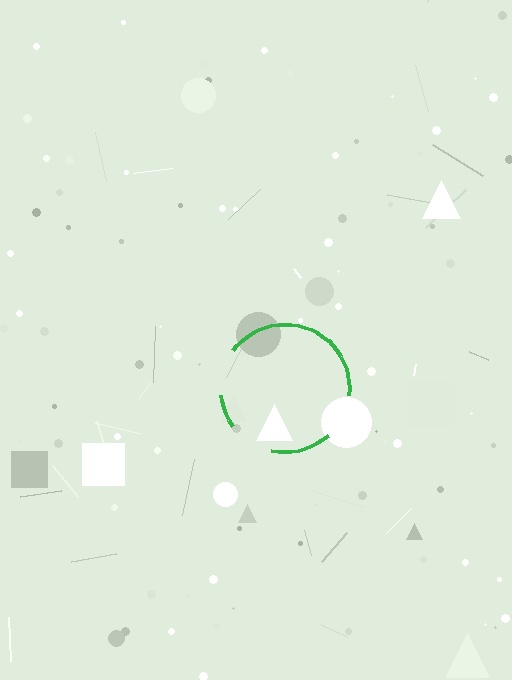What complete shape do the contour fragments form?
The contour fragments form a circle.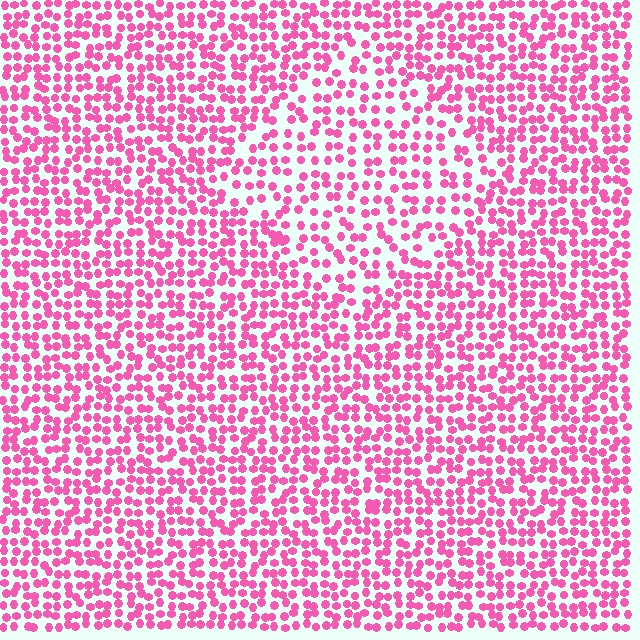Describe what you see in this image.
The image contains small pink elements arranged at two different densities. A diamond-shaped region is visible where the elements are less densely packed than the surrounding area.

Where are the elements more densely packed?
The elements are more densely packed outside the diamond boundary.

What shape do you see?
I see a diamond.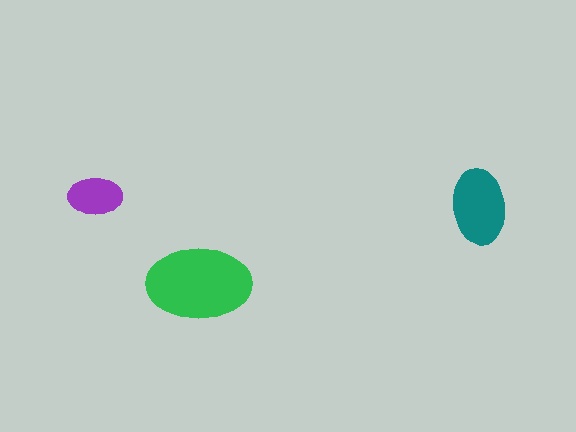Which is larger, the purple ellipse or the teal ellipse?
The teal one.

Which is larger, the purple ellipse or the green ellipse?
The green one.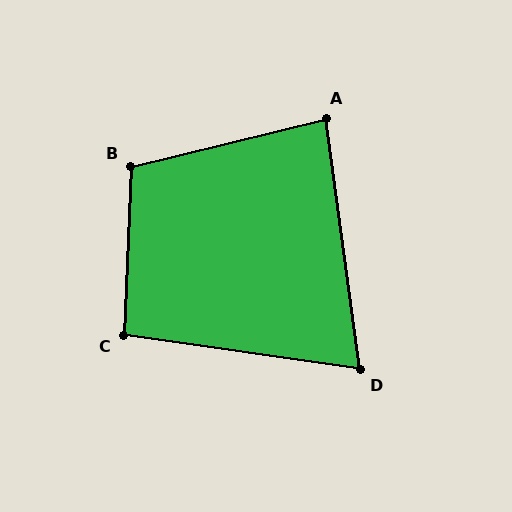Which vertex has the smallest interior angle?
D, at approximately 74 degrees.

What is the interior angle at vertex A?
Approximately 84 degrees (acute).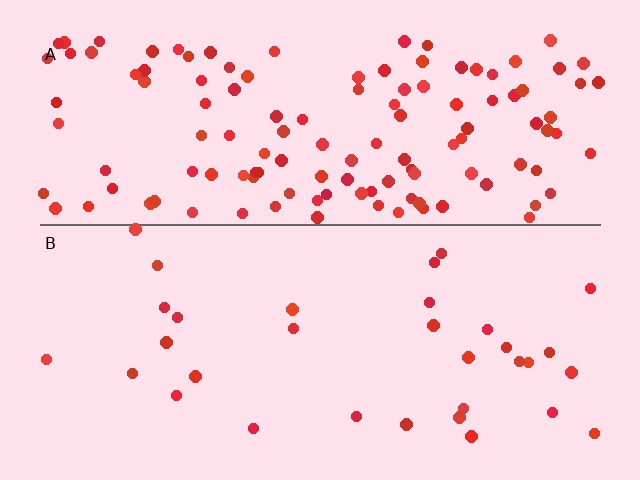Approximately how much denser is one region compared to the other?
Approximately 3.9× — region A over region B.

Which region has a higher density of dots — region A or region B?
A (the top).